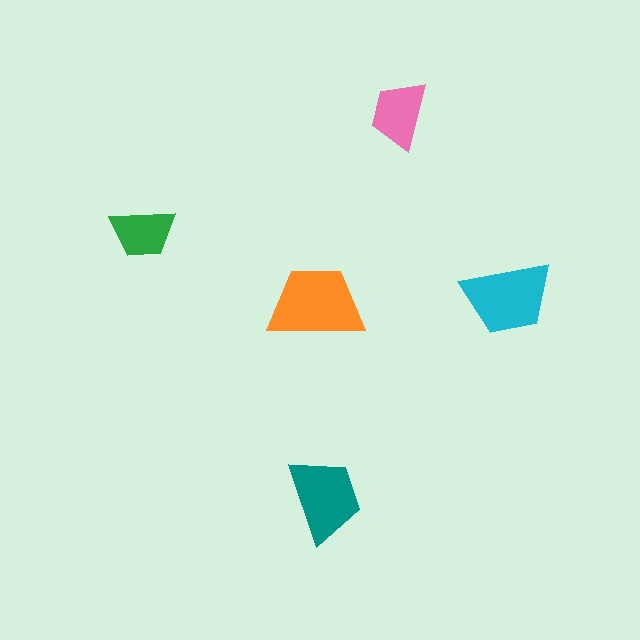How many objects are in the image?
There are 5 objects in the image.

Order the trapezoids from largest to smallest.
the orange one, the cyan one, the teal one, the pink one, the green one.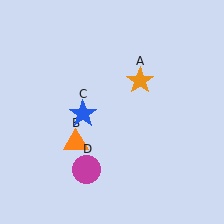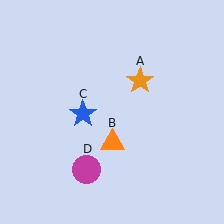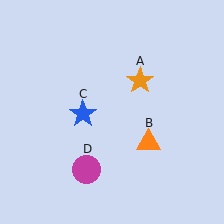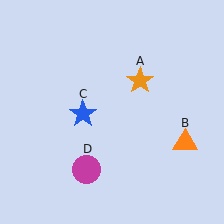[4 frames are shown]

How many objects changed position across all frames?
1 object changed position: orange triangle (object B).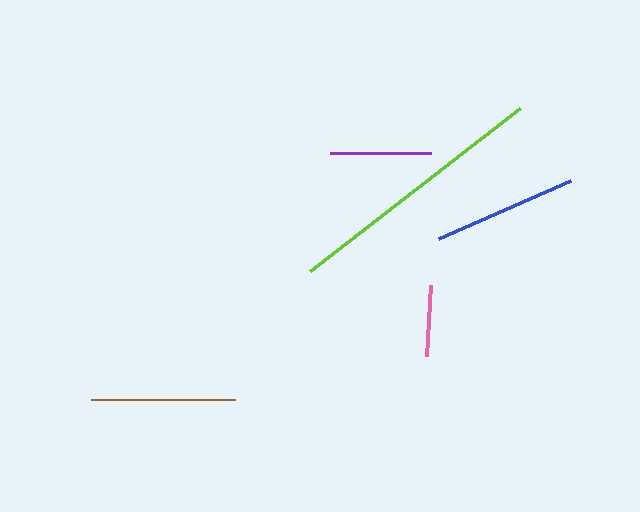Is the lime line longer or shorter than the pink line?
The lime line is longer than the pink line.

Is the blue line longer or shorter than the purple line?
The blue line is longer than the purple line.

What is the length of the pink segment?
The pink segment is approximately 71 pixels long.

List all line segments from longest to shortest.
From longest to shortest: lime, brown, blue, purple, pink.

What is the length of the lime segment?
The lime segment is approximately 265 pixels long.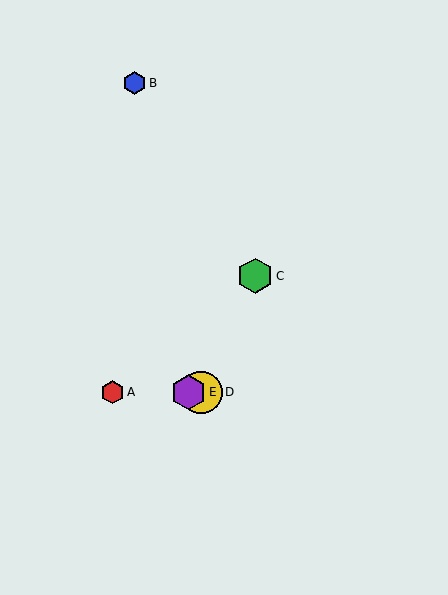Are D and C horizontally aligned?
No, D is at y≈392 and C is at y≈276.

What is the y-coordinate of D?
Object D is at y≈392.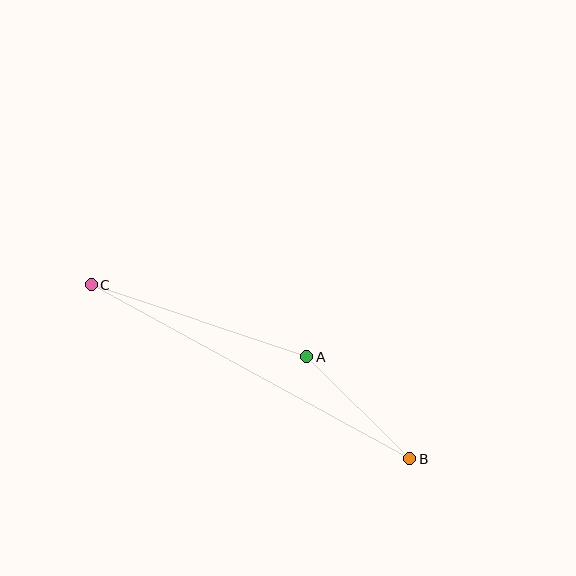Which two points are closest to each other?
Points A and B are closest to each other.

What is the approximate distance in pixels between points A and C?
The distance between A and C is approximately 227 pixels.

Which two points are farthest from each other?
Points B and C are farthest from each other.